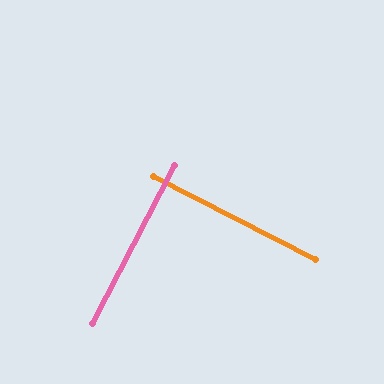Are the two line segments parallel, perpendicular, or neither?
Perpendicular — they meet at approximately 90°.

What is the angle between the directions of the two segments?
Approximately 90 degrees.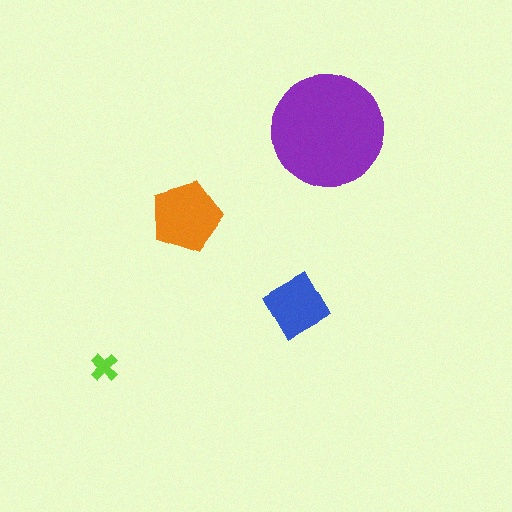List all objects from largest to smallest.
The purple circle, the orange pentagon, the blue diamond, the lime cross.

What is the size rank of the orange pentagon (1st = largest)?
2nd.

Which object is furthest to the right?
The purple circle is rightmost.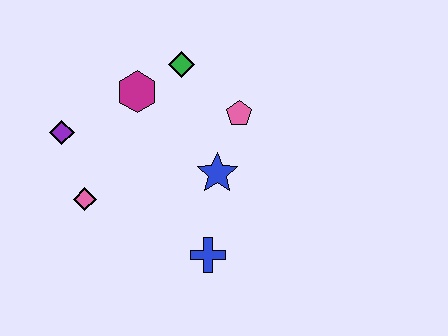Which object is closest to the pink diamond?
The purple diamond is closest to the pink diamond.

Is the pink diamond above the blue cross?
Yes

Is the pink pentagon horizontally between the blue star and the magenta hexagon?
No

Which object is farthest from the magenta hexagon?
The blue cross is farthest from the magenta hexagon.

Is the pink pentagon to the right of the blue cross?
Yes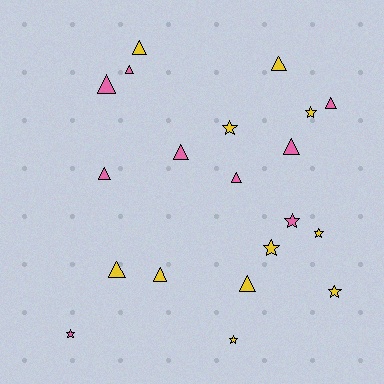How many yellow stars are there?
There are 6 yellow stars.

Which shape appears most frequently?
Triangle, with 12 objects.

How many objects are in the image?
There are 20 objects.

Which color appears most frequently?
Yellow, with 11 objects.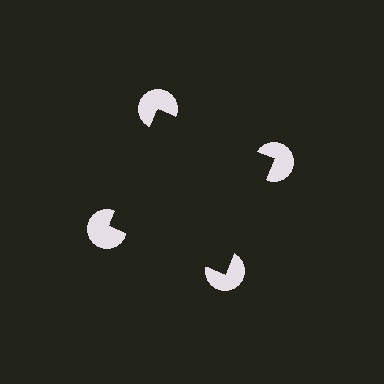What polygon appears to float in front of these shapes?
An illusory square — its edges are inferred from the aligned wedge cuts in the pac-man discs, not physically drawn.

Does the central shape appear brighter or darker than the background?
It typically appears slightly darker than the background, even though no actual brightness change is drawn.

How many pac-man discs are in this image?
There are 4 — one at each vertex of the illusory square.